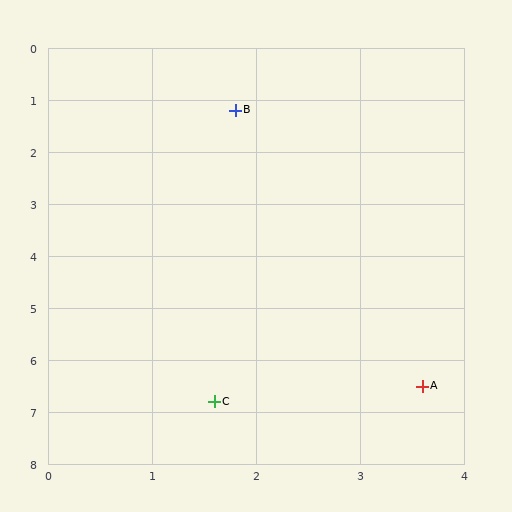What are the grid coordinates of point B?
Point B is at approximately (1.8, 1.2).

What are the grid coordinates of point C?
Point C is at approximately (1.6, 6.8).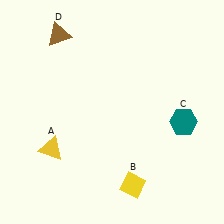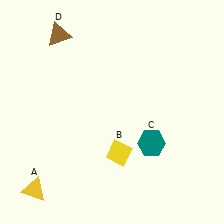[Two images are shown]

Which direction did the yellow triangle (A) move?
The yellow triangle (A) moved down.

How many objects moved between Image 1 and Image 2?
3 objects moved between the two images.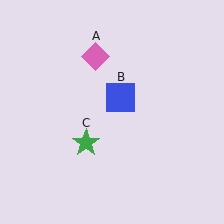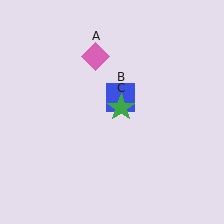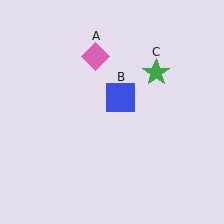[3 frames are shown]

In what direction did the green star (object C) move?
The green star (object C) moved up and to the right.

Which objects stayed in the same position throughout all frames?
Pink diamond (object A) and blue square (object B) remained stationary.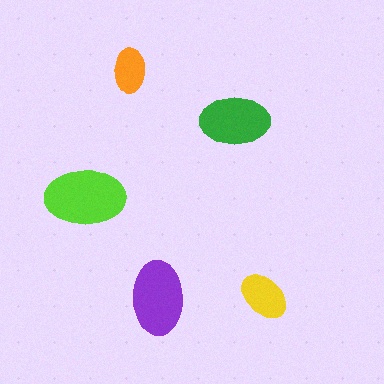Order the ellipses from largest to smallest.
the lime one, the purple one, the green one, the yellow one, the orange one.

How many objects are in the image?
There are 5 objects in the image.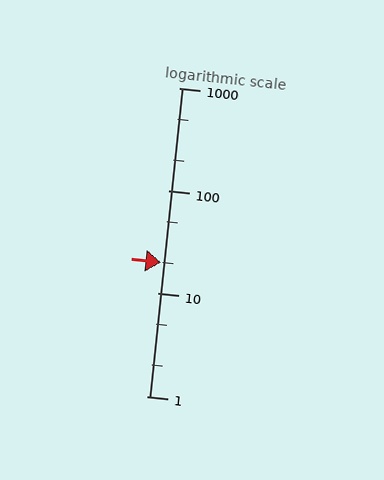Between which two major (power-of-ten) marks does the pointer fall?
The pointer is between 10 and 100.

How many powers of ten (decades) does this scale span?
The scale spans 3 decades, from 1 to 1000.